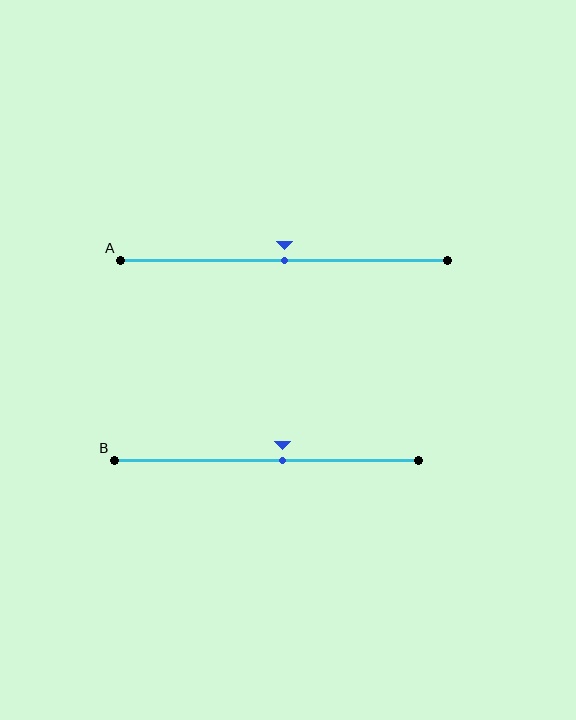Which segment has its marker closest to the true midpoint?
Segment A has its marker closest to the true midpoint.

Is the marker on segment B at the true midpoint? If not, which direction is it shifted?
No, the marker on segment B is shifted to the right by about 5% of the segment length.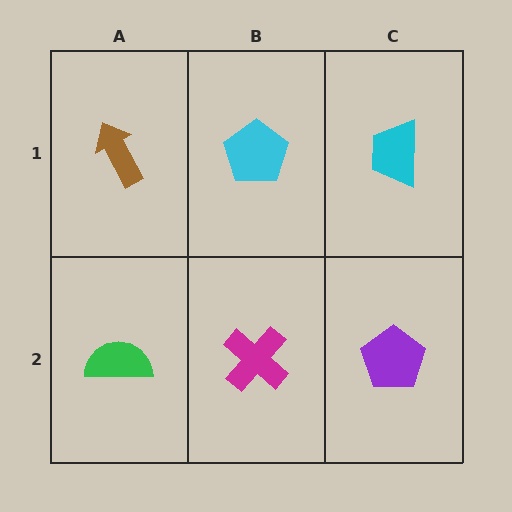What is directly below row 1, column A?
A green semicircle.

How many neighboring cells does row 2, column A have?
2.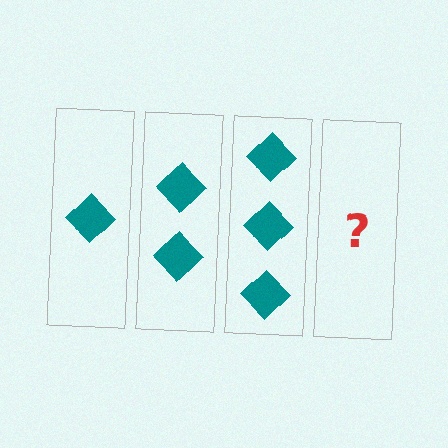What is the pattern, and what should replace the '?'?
The pattern is that each step adds one more diamond. The '?' should be 4 diamonds.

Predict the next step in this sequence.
The next step is 4 diamonds.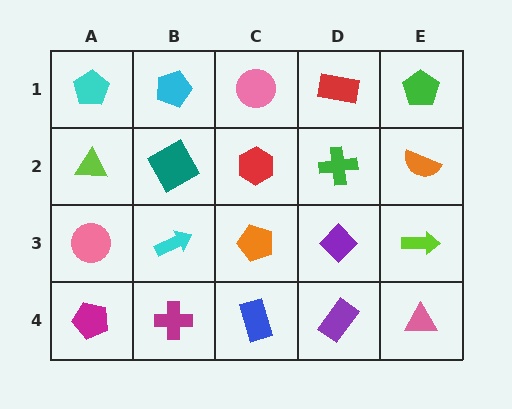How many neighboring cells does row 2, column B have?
4.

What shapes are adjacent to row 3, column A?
A lime triangle (row 2, column A), a magenta pentagon (row 4, column A), a cyan arrow (row 3, column B).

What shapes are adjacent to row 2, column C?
A pink circle (row 1, column C), an orange pentagon (row 3, column C), a teal square (row 2, column B), a green cross (row 2, column D).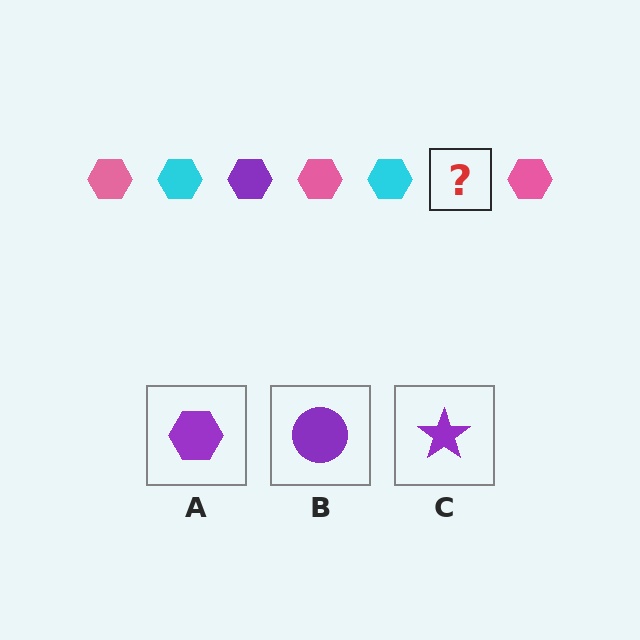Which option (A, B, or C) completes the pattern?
A.